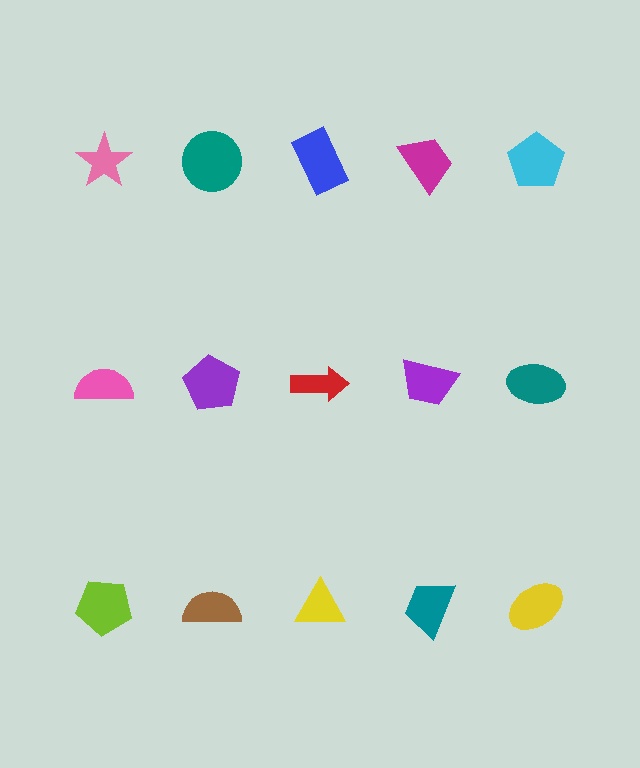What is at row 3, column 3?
A yellow triangle.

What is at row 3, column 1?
A lime pentagon.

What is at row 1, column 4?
A magenta trapezoid.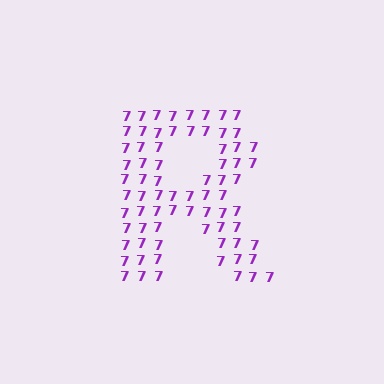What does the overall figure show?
The overall figure shows the letter R.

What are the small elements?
The small elements are digit 7's.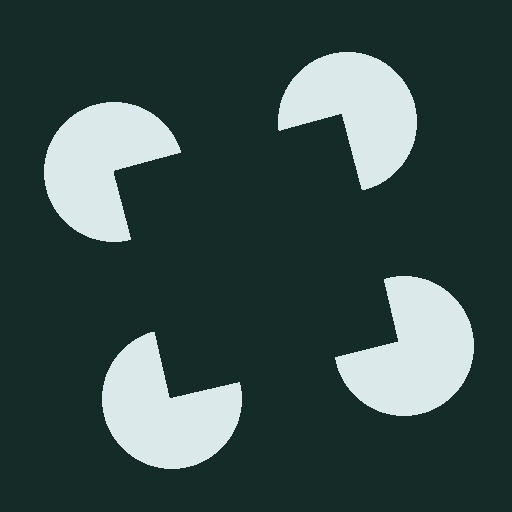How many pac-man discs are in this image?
There are 4 — one at each vertex of the illusory square.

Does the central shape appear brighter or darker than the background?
It typically appears slightly darker than the background, even though no actual brightness change is drawn.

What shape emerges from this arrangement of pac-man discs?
An illusory square — its edges are inferred from the aligned wedge cuts in the pac-man discs, not physically drawn.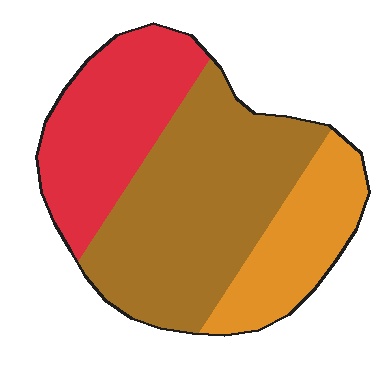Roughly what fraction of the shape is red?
Red covers 30% of the shape.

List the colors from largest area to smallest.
From largest to smallest: brown, red, orange.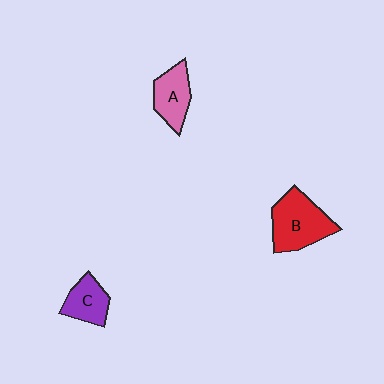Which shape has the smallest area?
Shape C (purple).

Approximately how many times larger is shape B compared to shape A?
Approximately 1.5 times.